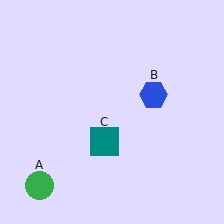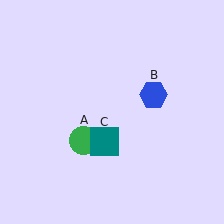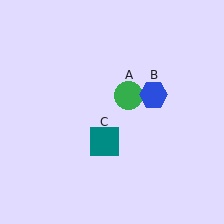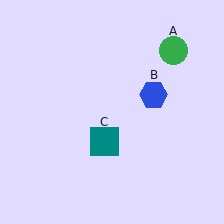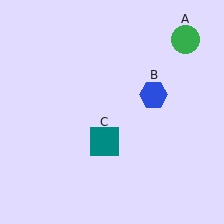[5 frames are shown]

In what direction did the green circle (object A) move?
The green circle (object A) moved up and to the right.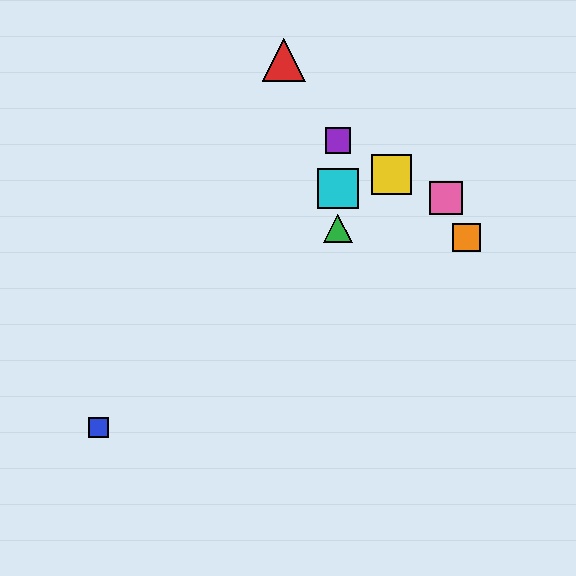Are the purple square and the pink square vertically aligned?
No, the purple square is at x≈338 and the pink square is at x≈446.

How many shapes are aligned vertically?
3 shapes (the green triangle, the purple square, the cyan square) are aligned vertically.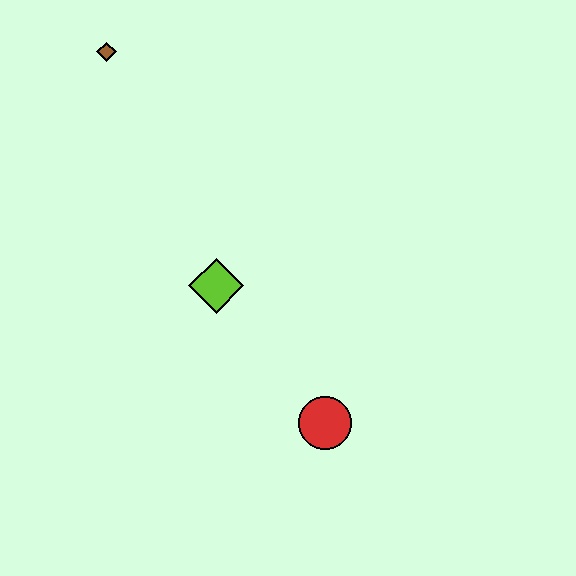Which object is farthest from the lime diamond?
The brown diamond is farthest from the lime diamond.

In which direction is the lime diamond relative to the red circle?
The lime diamond is above the red circle.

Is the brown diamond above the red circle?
Yes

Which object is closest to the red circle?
The lime diamond is closest to the red circle.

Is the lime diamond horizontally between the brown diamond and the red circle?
Yes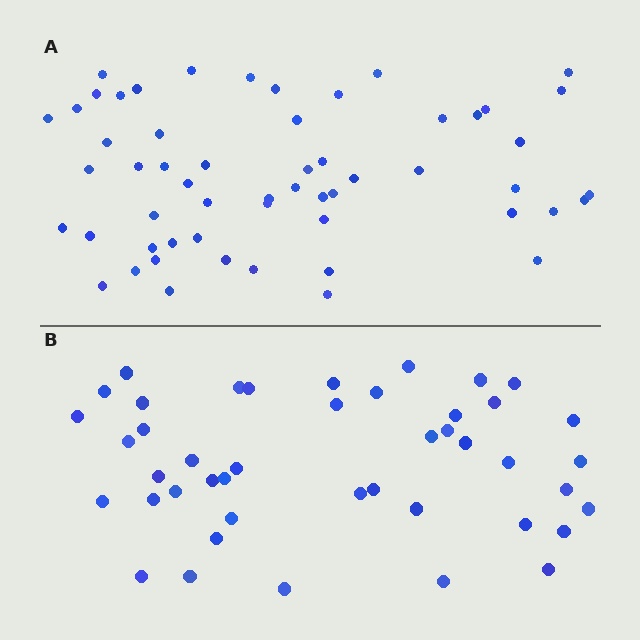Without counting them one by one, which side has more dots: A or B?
Region A (the top region) has more dots.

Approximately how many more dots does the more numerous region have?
Region A has roughly 12 or so more dots than region B.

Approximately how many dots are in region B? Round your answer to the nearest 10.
About 40 dots. (The exact count is 44, which rounds to 40.)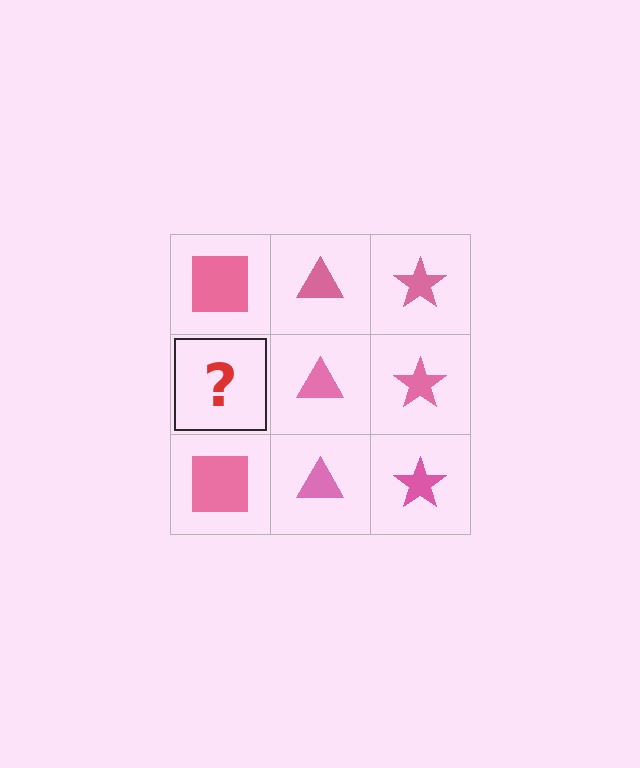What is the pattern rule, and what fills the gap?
The rule is that each column has a consistent shape. The gap should be filled with a pink square.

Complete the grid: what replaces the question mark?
The question mark should be replaced with a pink square.